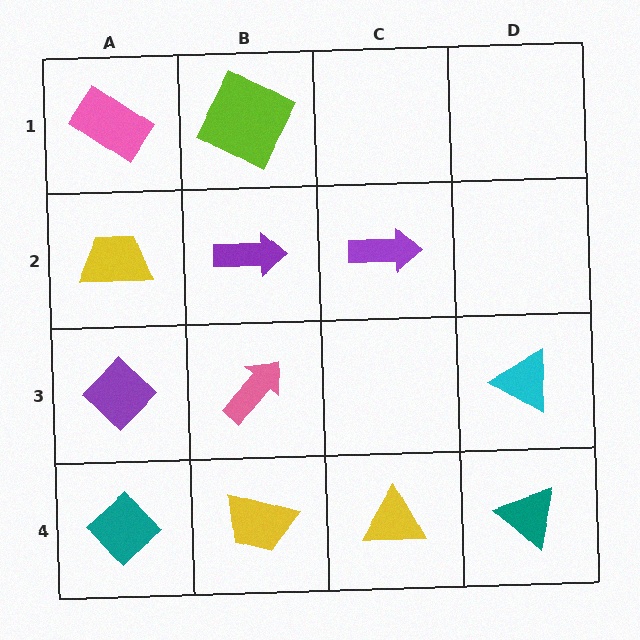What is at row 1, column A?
A pink rectangle.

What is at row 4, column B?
A yellow trapezoid.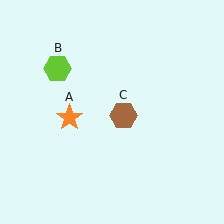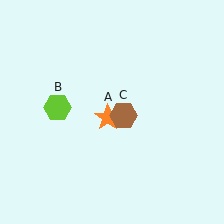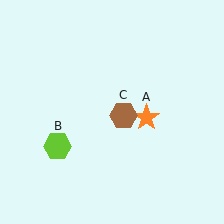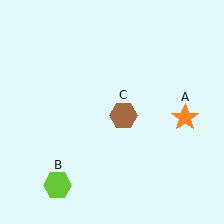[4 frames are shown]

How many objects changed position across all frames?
2 objects changed position: orange star (object A), lime hexagon (object B).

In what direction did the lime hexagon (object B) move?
The lime hexagon (object B) moved down.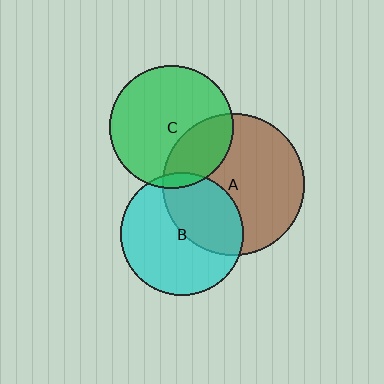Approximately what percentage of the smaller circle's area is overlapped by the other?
Approximately 40%.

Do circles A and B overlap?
Yes.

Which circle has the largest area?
Circle A (brown).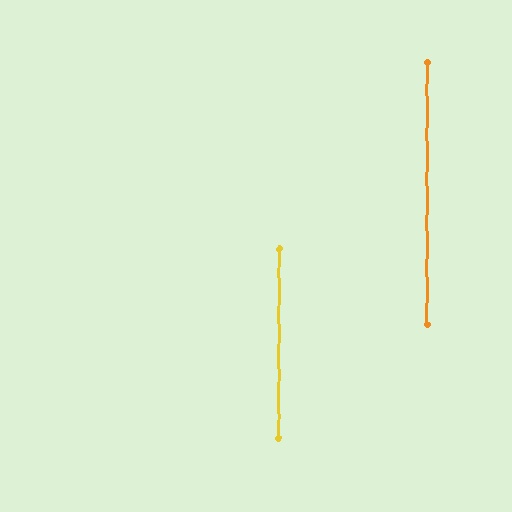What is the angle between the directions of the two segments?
Approximately 0 degrees.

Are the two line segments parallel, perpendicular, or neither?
Parallel — their directions differ by only 0.0°.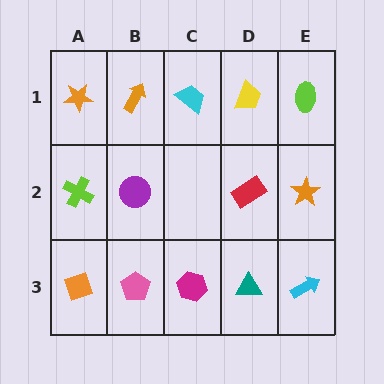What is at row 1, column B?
An orange arrow.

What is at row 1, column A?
An orange star.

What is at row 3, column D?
A teal triangle.